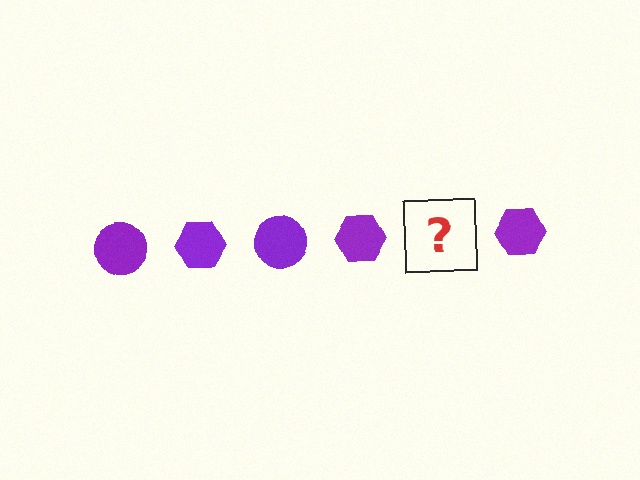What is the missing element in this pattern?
The missing element is a purple circle.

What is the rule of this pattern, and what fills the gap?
The rule is that the pattern cycles through circle, hexagon shapes in purple. The gap should be filled with a purple circle.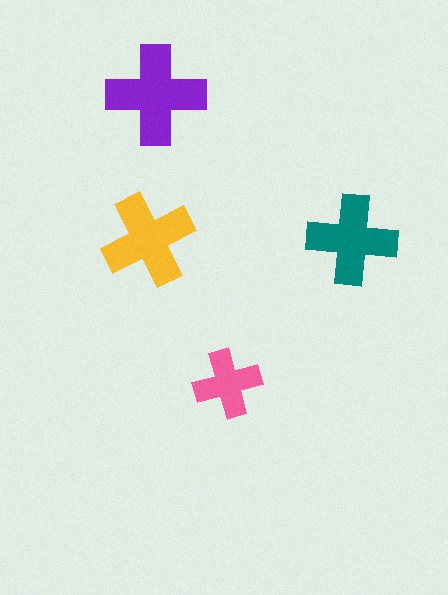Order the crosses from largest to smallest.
the purple one, the yellow one, the teal one, the pink one.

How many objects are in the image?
There are 4 objects in the image.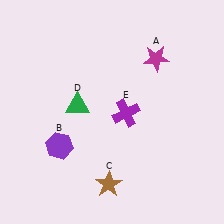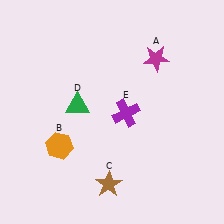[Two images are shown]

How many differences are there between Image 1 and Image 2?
There is 1 difference between the two images.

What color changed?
The hexagon (B) changed from purple in Image 1 to orange in Image 2.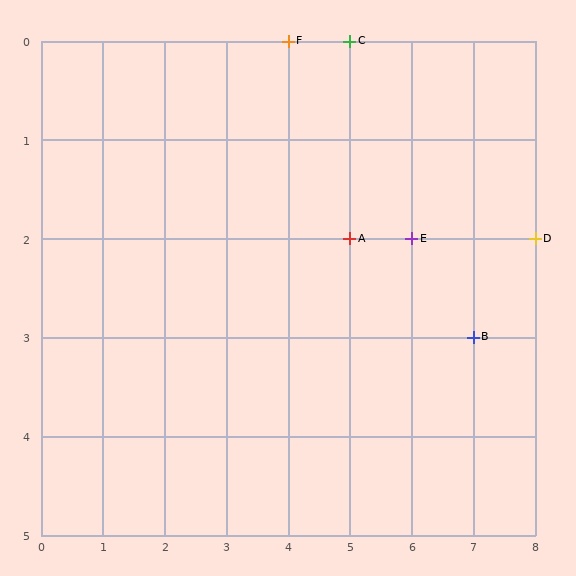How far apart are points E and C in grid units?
Points E and C are 1 column and 2 rows apart (about 2.2 grid units diagonally).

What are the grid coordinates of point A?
Point A is at grid coordinates (5, 2).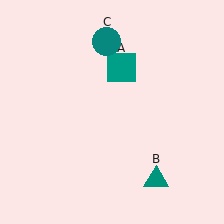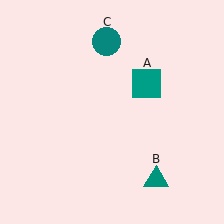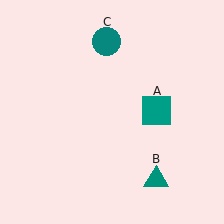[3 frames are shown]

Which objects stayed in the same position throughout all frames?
Teal triangle (object B) and teal circle (object C) remained stationary.